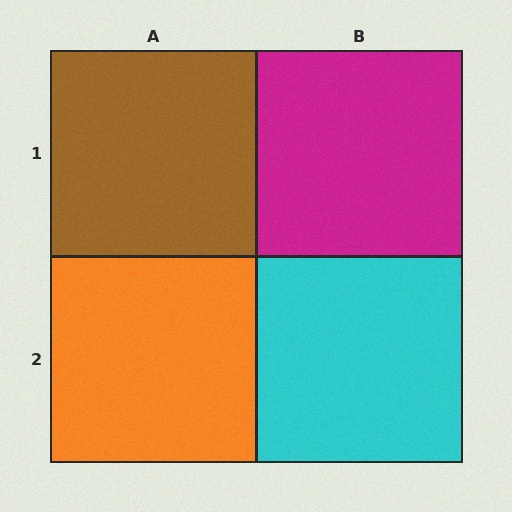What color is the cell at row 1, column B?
Magenta.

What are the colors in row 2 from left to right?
Orange, cyan.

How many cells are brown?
1 cell is brown.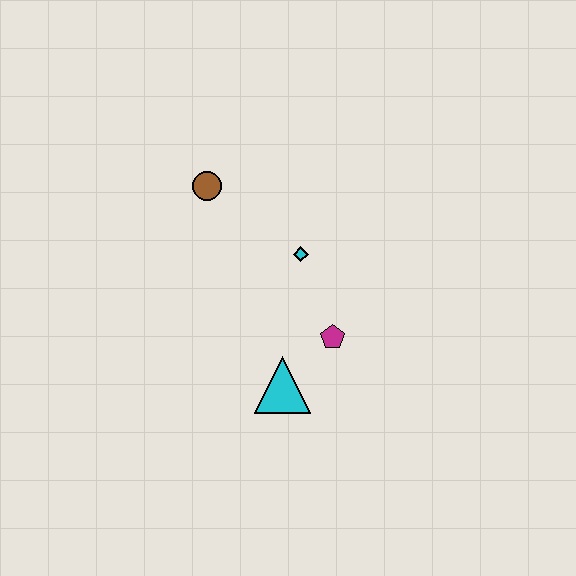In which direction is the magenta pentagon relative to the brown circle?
The magenta pentagon is below the brown circle.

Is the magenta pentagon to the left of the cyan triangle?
No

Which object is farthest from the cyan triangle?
The brown circle is farthest from the cyan triangle.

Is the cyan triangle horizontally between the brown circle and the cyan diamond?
Yes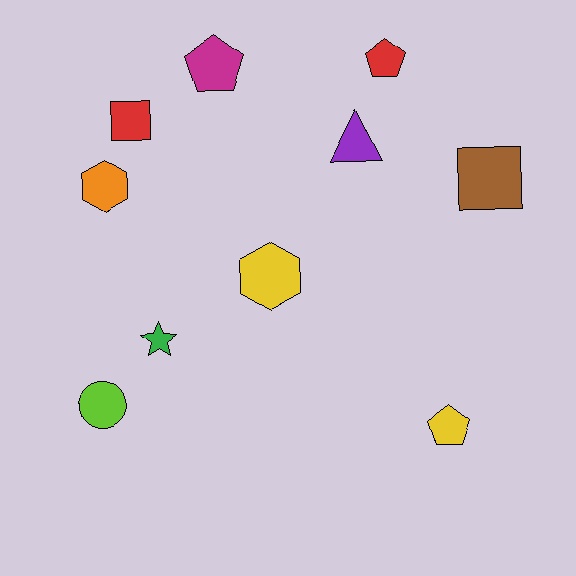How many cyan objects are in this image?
There are no cyan objects.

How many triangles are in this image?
There is 1 triangle.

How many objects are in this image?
There are 10 objects.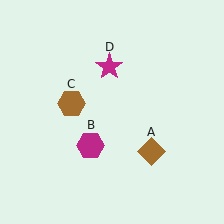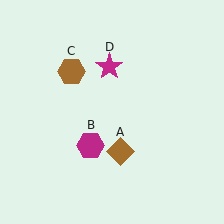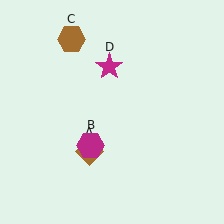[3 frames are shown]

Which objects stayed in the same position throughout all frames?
Magenta hexagon (object B) and magenta star (object D) remained stationary.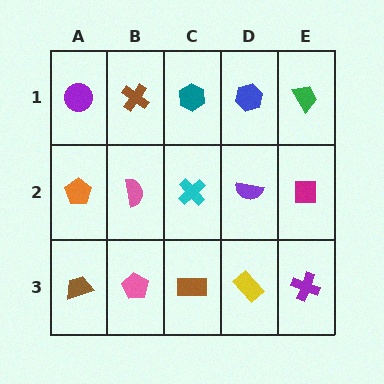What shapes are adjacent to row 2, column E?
A green trapezoid (row 1, column E), a purple cross (row 3, column E), a purple semicircle (row 2, column D).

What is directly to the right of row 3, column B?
A brown rectangle.